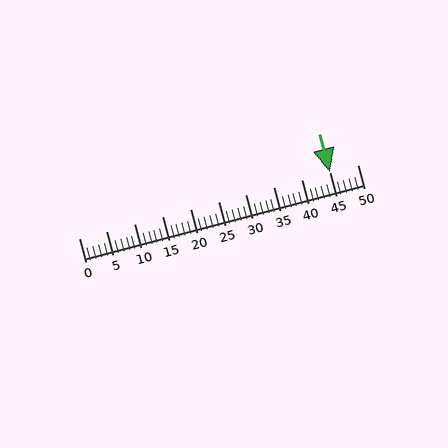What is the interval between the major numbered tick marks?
The major tick marks are spaced 5 units apart.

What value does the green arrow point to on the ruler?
The green arrow points to approximately 45.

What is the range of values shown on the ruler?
The ruler shows values from 0 to 50.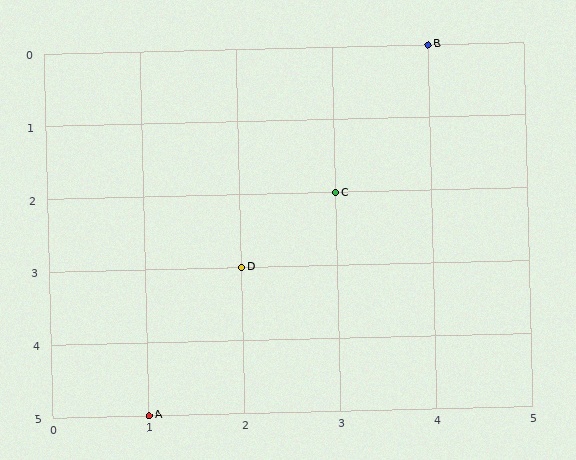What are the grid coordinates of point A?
Point A is at grid coordinates (1, 5).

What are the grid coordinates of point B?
Point B is at grid coordinates (4, 0).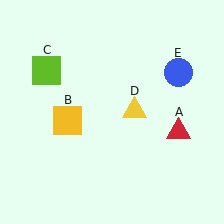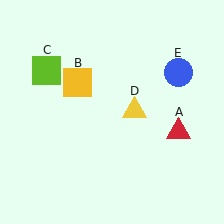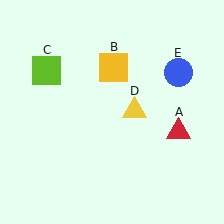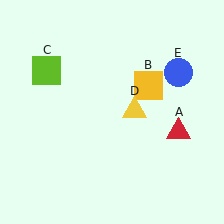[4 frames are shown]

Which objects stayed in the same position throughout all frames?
Red triangle (object A) and lime square (object C) and yellow triangle (object D) and blue circle (object E) remained stationary.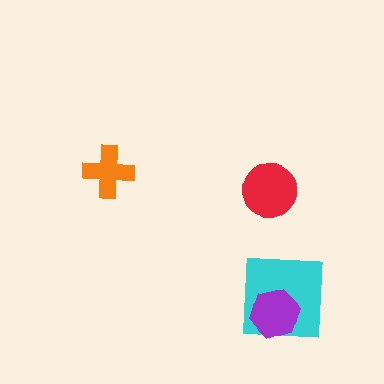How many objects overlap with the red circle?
0 objects overlap with the red circle.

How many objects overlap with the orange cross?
0 objects overlap with the orange cross.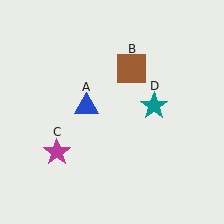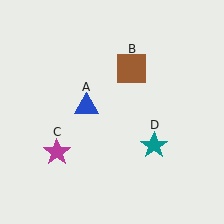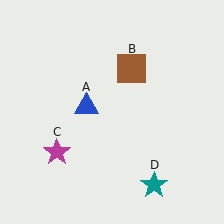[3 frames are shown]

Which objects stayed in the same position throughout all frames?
Blue triangle (object A) and brown square (object B) and magenta star (object C) remained stationary.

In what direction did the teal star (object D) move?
The teal star (object D) moved down.